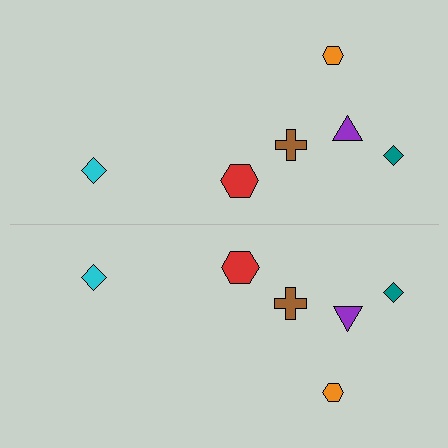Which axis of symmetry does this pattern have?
The pattern has a horizontal axis of symmetry running through the center of the image.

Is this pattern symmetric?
Yes, this pattern has bilateral (reflection) symmetry.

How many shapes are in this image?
There are 12 shapes in this image.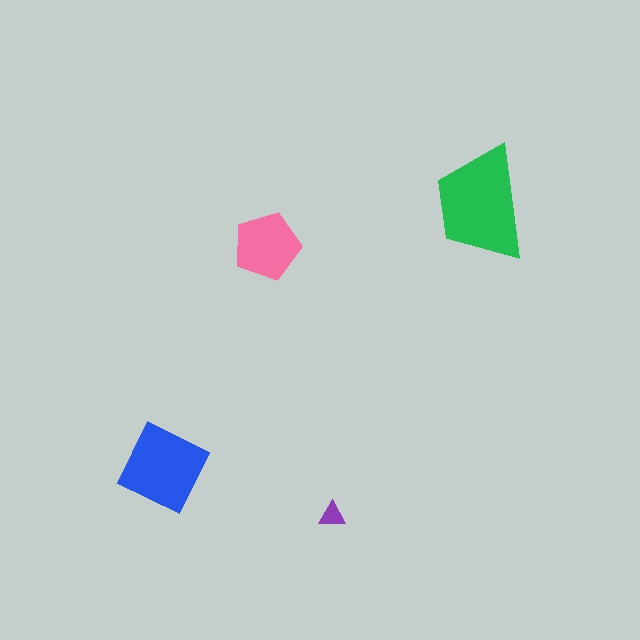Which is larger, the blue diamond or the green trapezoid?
The green trapezoid.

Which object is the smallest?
The purple triangle.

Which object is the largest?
The green trapezoid.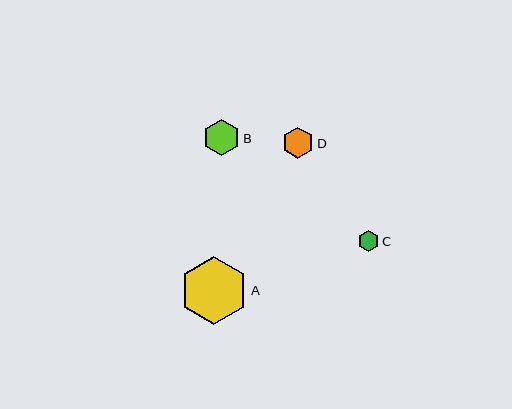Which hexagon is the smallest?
Hexagon C is the smallest with a size of approximately 21 pixels.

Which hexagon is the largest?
Hexagon A is the largest with a size of approximately 67 pixels.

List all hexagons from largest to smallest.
From largest to smallest: A, B, D, C.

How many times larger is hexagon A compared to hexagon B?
Hexagon A is approximately 1.8 times the size of hexagon B.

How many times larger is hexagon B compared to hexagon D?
Hexagon B is approximately 1.2 times the size of hexagon D.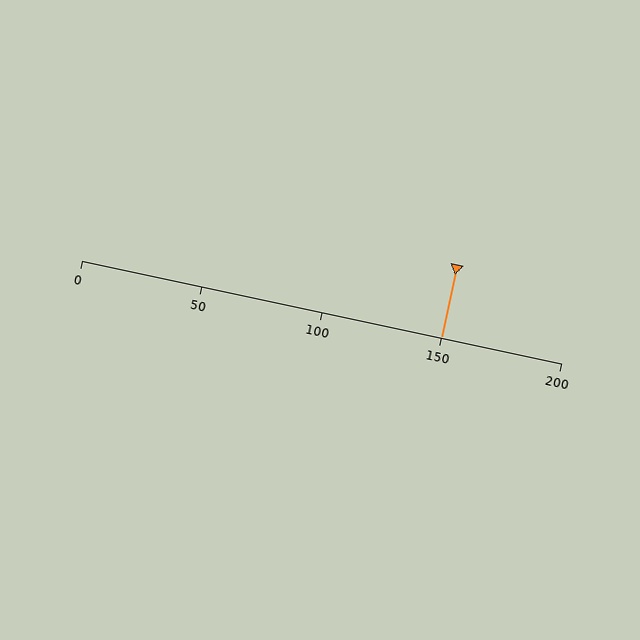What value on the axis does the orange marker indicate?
The marker indicates approximately 150.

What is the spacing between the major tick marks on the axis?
The major ticks are spaced 50 apart.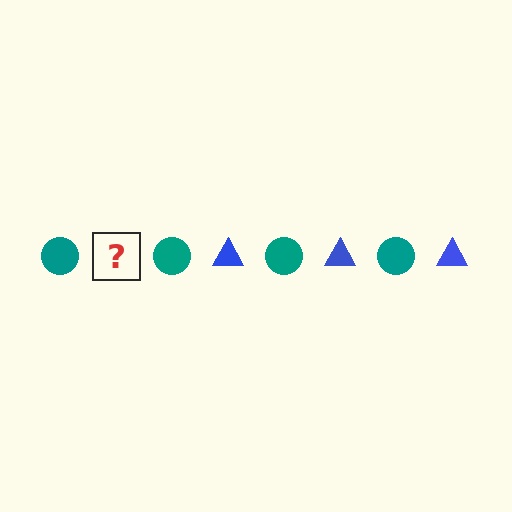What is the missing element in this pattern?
The missing element is a blue triangle.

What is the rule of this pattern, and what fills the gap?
The rule is that the pattern alternates between teal circle and blue triangle. The gap should be filled with a blue triangle.